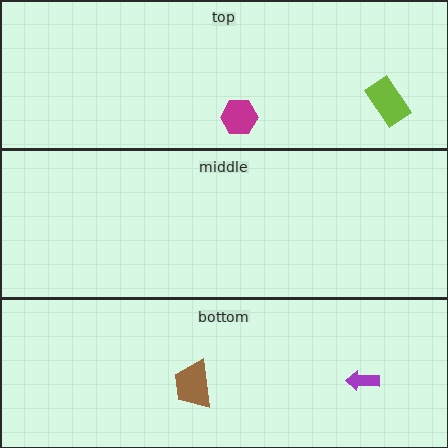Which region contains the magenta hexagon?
The top region.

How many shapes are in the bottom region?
2.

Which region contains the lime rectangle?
The top region.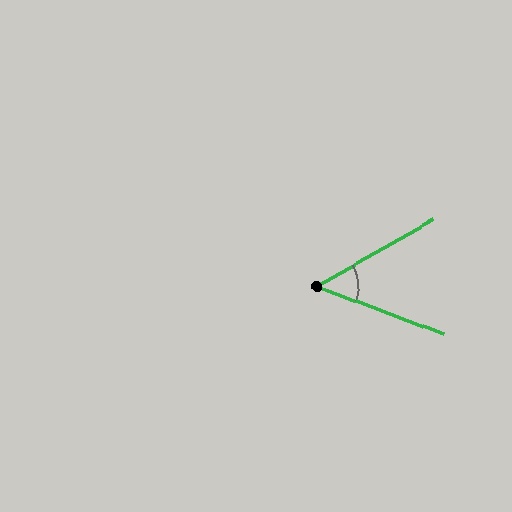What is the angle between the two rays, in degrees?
Approximately 50 degrees.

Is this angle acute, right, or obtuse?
It is acute.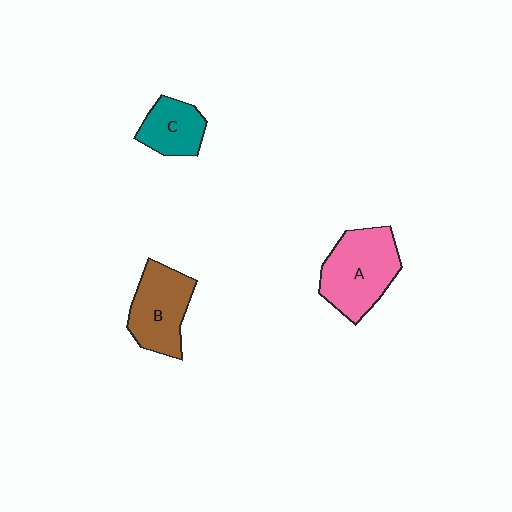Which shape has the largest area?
Shape A (pink).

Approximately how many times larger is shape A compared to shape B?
Approximately 1.2 times.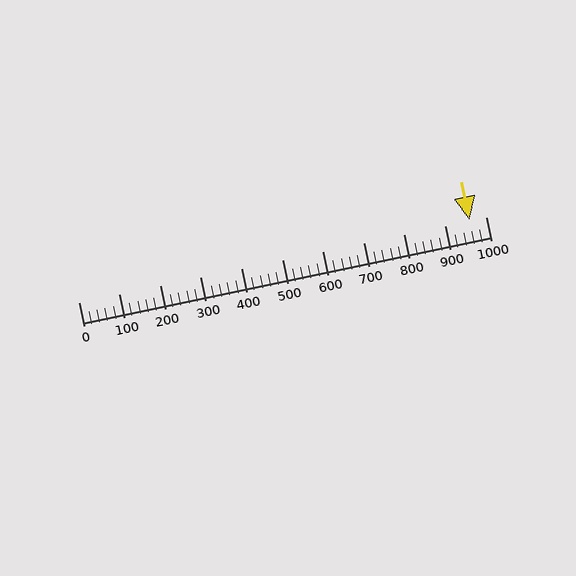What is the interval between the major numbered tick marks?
The major tick marks are spaced 100 units apart.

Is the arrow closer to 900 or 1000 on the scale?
The arrow is closer to 1000.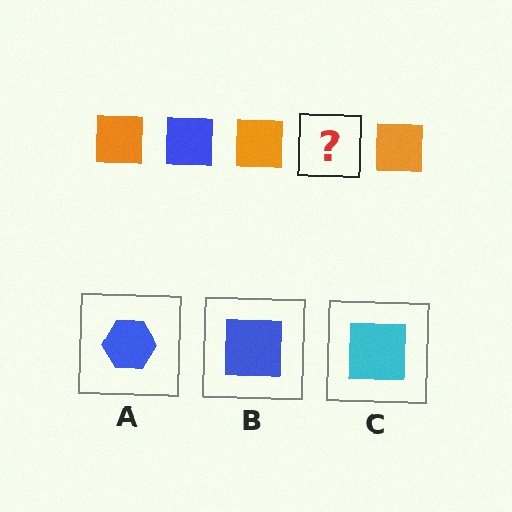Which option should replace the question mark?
Option B.